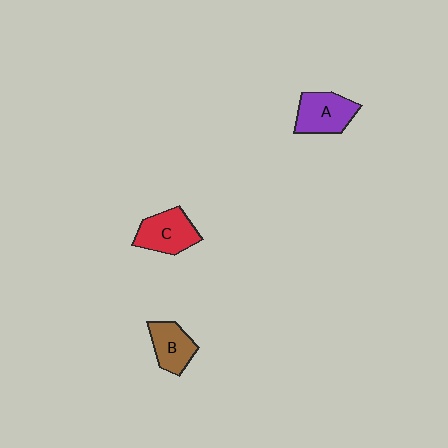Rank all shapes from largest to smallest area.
From largest to smallest: A (purple), C (red), B (brown).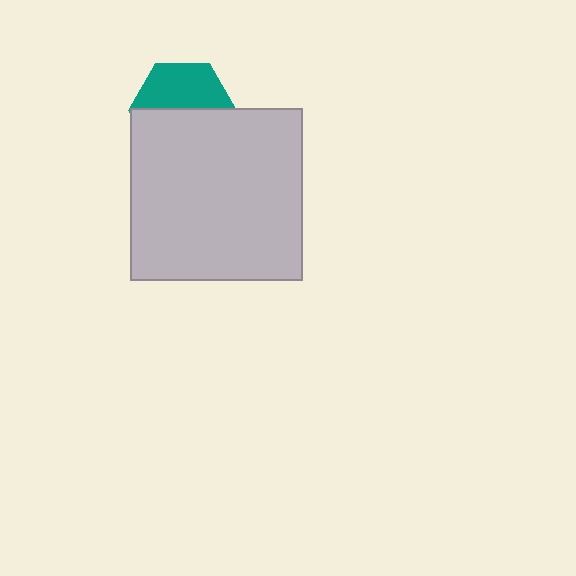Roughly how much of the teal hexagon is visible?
About half of it is visible (roughly 46%).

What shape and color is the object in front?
The object in front is a light gray square.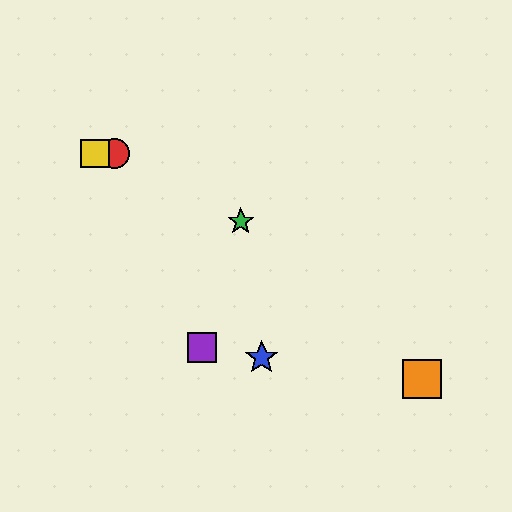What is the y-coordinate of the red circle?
The red circle is at y≈154.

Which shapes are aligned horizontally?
The red circle, the yellow square are aligned horizontally.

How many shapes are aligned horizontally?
2 shapes (the red circle, the yellow square) are aligned horizontally.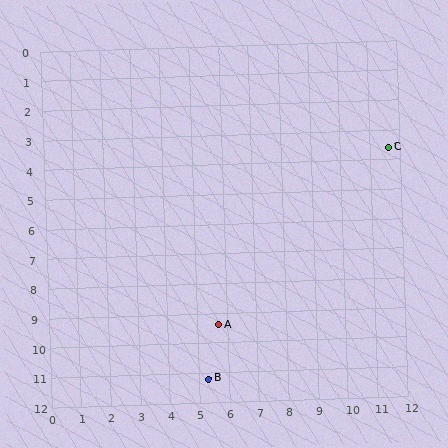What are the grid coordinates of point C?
Point C is at approximately (11.6, 3.6).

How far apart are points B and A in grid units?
Points B and A are about 1.8 grid units apart.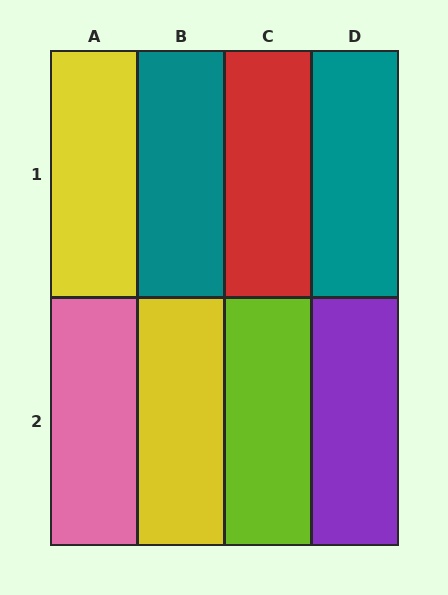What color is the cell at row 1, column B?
Teal.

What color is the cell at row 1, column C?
Red.